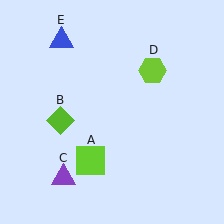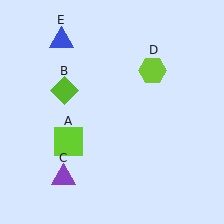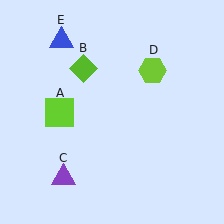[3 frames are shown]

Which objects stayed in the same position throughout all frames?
Purple triangle (object C) and lime hexagon (object D) and blue triangle (object E) remained stationary.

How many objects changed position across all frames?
2 objects changed position: lime square (object A), lime diamond (object B).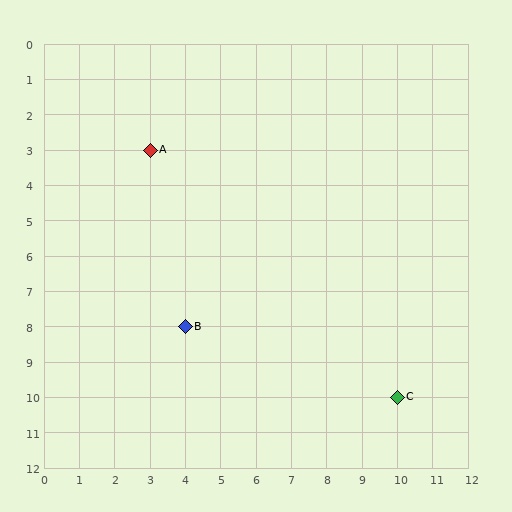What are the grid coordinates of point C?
Point C is at grid coordinates (10, 10).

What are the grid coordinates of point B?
Point B is at grid coordinates (4, 8).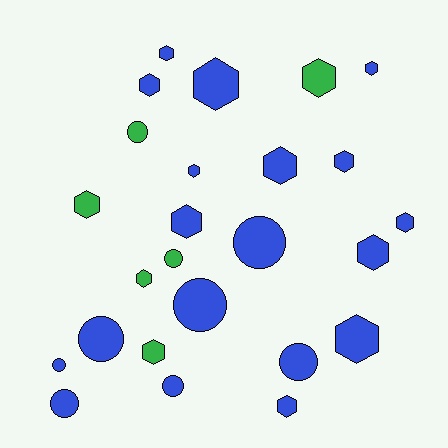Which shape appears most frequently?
Hexagon, with 16 objects.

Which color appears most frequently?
Blue, with 19 objects.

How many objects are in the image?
There are 25 objects.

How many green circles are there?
There are 2 green circles.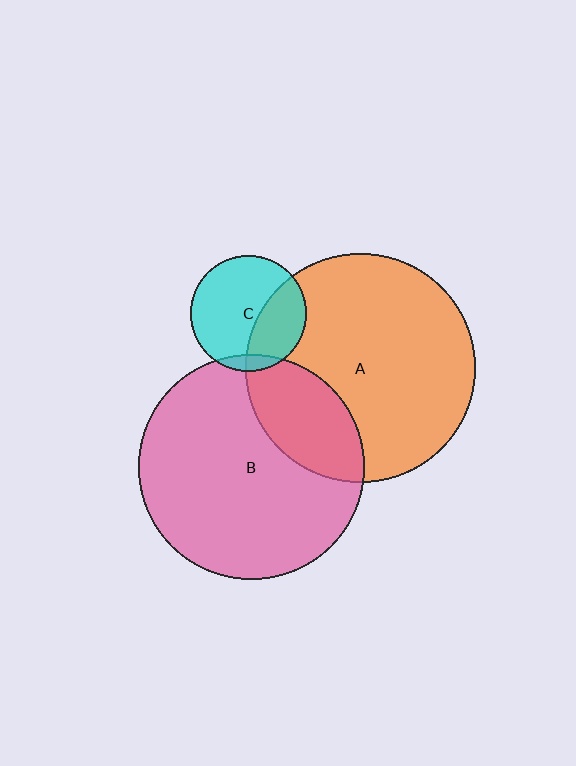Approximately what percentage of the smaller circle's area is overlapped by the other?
Approximately 10%.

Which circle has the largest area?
Circle A (orange).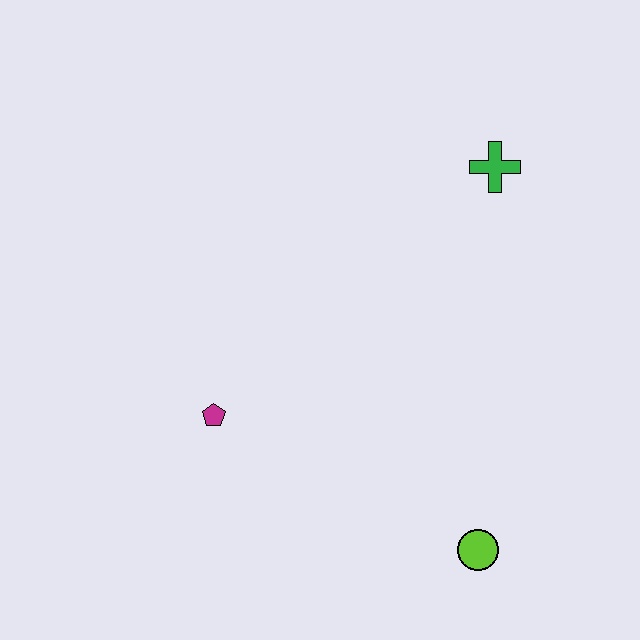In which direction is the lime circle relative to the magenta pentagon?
The lime circle is to the right of the magenta pentagon.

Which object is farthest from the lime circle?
The green cross is farthest from the lime circle.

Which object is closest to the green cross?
The magenta pentagon is closest to the green cross.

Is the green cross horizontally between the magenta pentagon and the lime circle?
No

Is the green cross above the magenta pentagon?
Yes